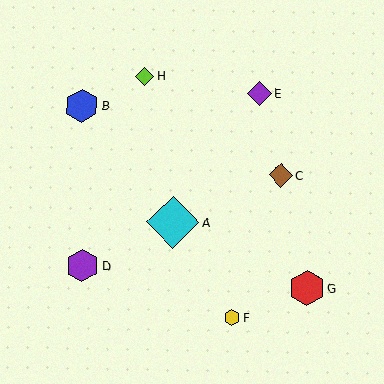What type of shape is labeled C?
Shape C is a brown diamond.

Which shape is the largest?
The cyan diamond (labeled A) is the largest.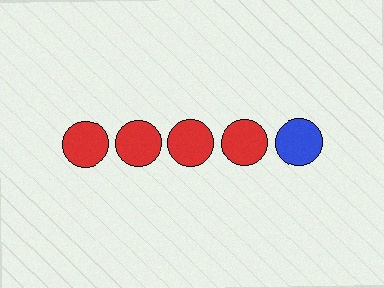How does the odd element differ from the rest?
It has a different color: blue instead of red.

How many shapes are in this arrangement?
There are 5 shapes arranged in a grid pattern.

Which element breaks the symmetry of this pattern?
The blue circle in the top row, rightmost column breaks the symmetry. All other shapes are red circles.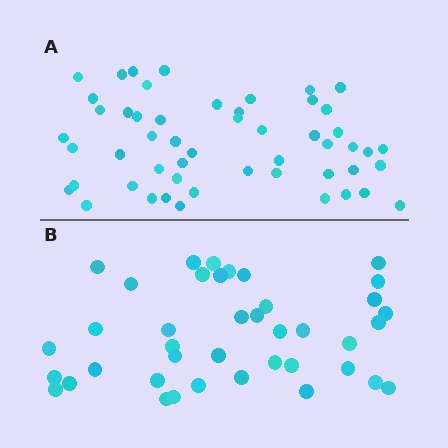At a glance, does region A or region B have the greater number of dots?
Region A (the top region) has more dots.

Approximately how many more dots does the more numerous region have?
Region A has roughly 12 or so more dots than region B.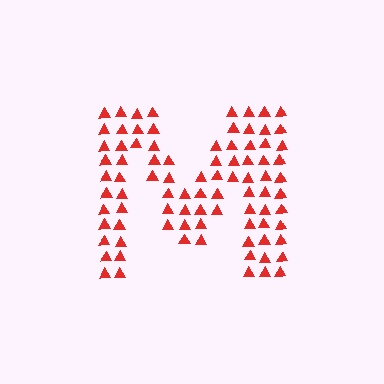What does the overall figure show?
The overall figure shows the letter M.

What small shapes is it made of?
It is made of small triangles.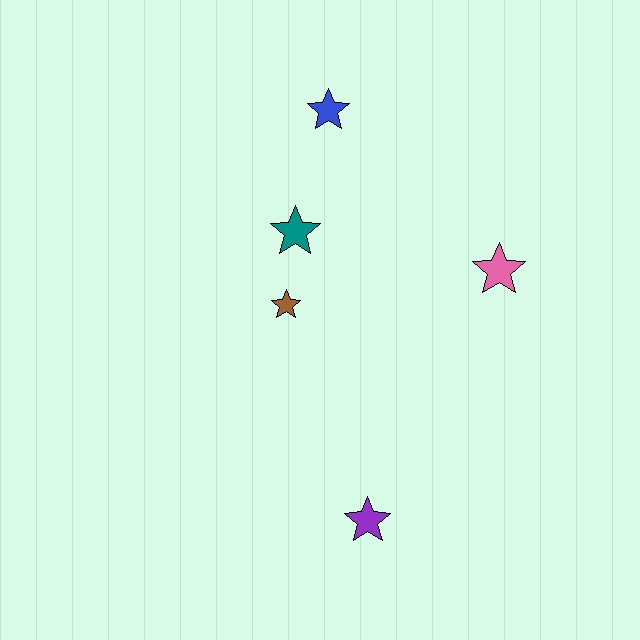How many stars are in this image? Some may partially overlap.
There are 5 stars.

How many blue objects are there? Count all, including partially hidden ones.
There is 1 blue object.